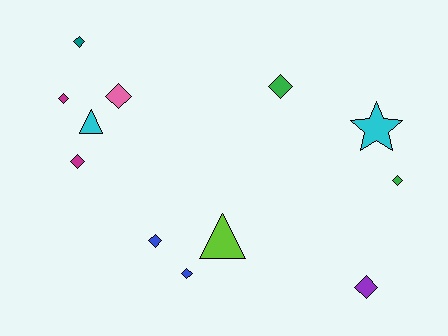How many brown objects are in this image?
There are no brown objects.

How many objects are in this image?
There are 12 objects.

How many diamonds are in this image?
There are 9 diamonds.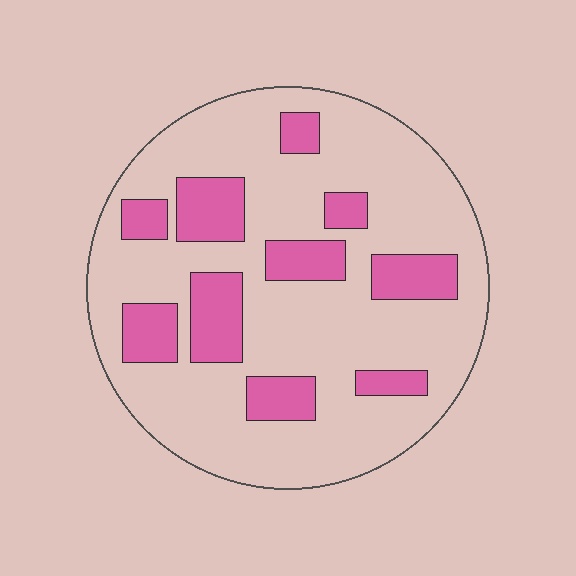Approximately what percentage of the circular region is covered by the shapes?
Approximately 25%.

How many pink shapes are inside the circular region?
10.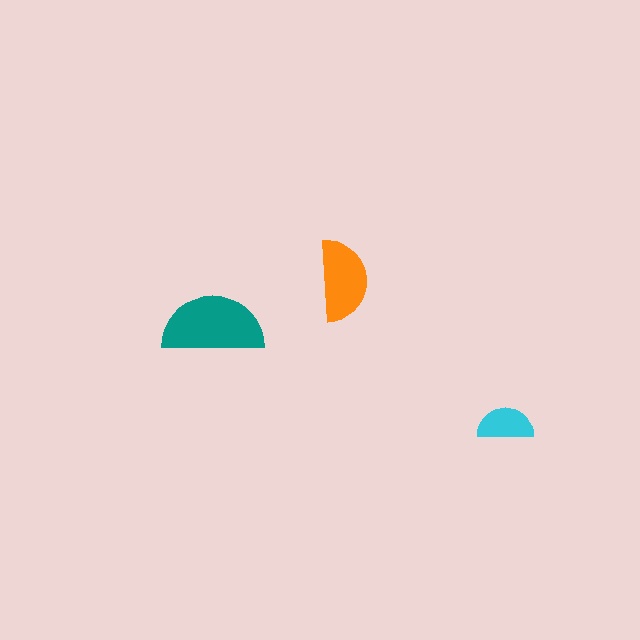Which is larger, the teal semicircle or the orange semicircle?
The teal one.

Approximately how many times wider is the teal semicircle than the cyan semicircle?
About 2 times wider.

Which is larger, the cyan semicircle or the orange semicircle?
The orange one.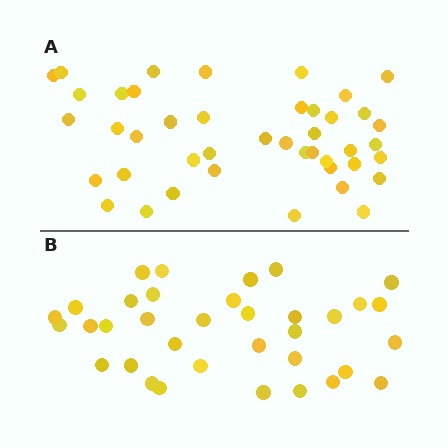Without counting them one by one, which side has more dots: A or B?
Region A (the top region) has more dots.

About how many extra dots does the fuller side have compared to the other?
Region A has roughly 8 or so more dots than region B.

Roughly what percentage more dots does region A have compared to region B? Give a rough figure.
About 25% more.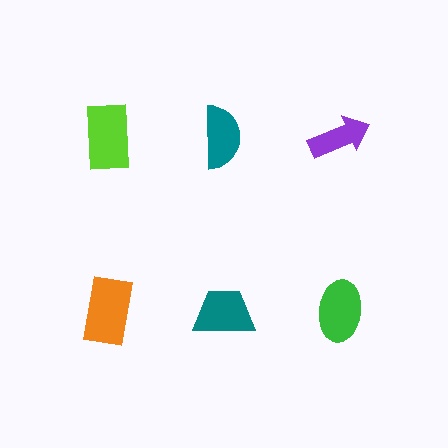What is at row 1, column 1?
A lime rectangle.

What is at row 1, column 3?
A purple arrow.